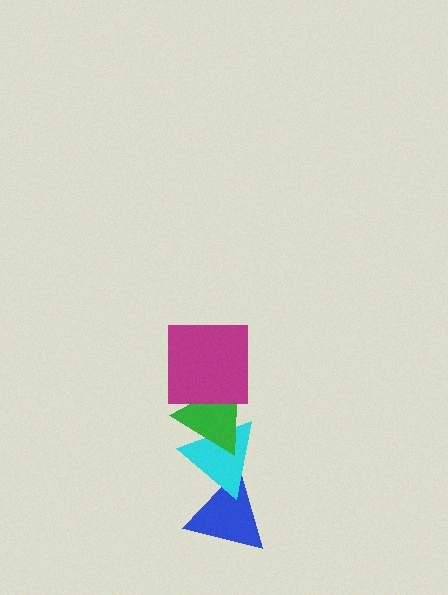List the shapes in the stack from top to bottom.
From top to bottom: the magenta square, the green triangle, the cyan triangle, the blue triangle.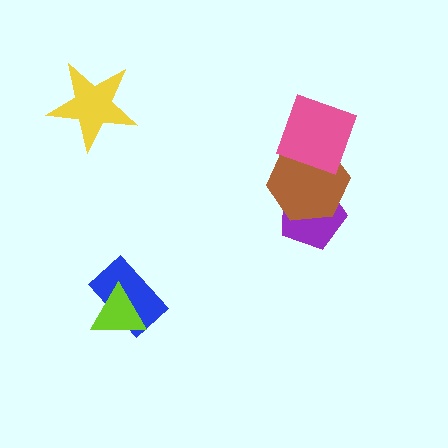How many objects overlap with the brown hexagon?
2 objects overlap with the brown hexagon.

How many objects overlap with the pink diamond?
1 object overlaps with the pink diamond.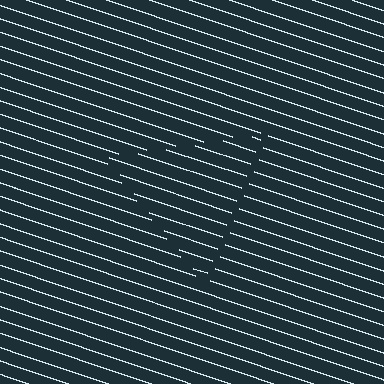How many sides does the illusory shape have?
3 sides — the line-ends trace a triangle.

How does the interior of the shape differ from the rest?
The interior of the shape contains the same grating, shifted by half a period — the contour is defined by the phase discontinuity where line-ends from the inner and outer gratings abut.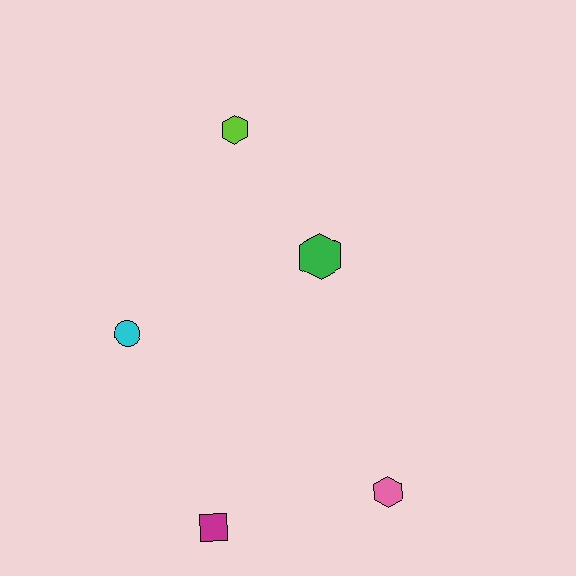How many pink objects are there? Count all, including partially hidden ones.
There is 1 pink object.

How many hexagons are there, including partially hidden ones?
There are 3 hexagons.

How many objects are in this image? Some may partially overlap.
There are 5 objects.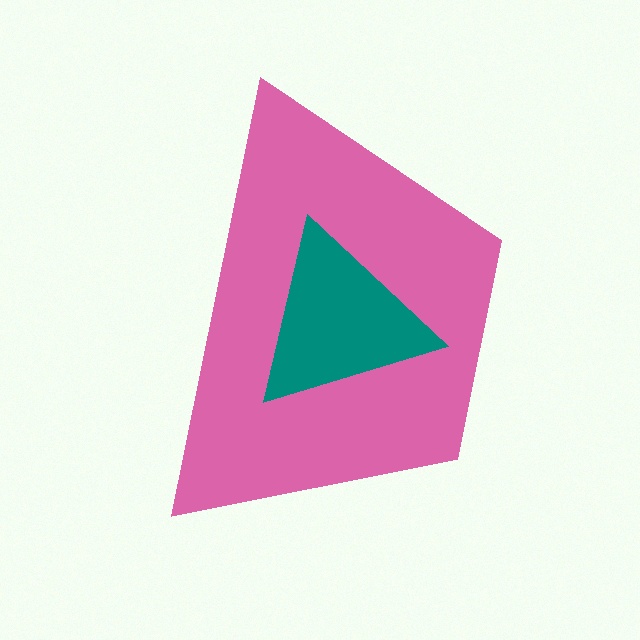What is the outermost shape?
The pink trapezoid.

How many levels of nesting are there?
2.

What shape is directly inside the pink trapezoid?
The teal triangle.